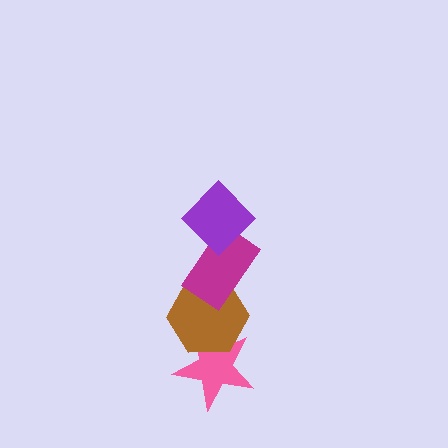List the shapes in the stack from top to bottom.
From top to bottom: the purple diamond, the magenta rectangle, the brown hexagon, the pink star.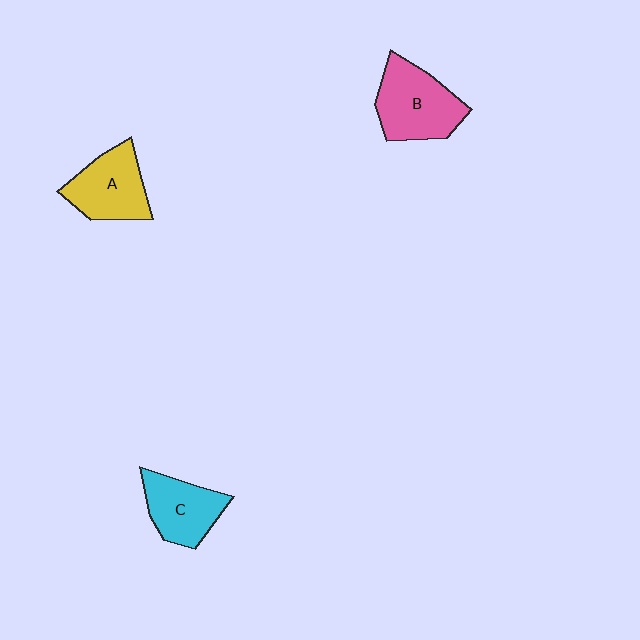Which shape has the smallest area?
Shape C (cyan).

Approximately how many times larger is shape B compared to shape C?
Approximately 1.3 times.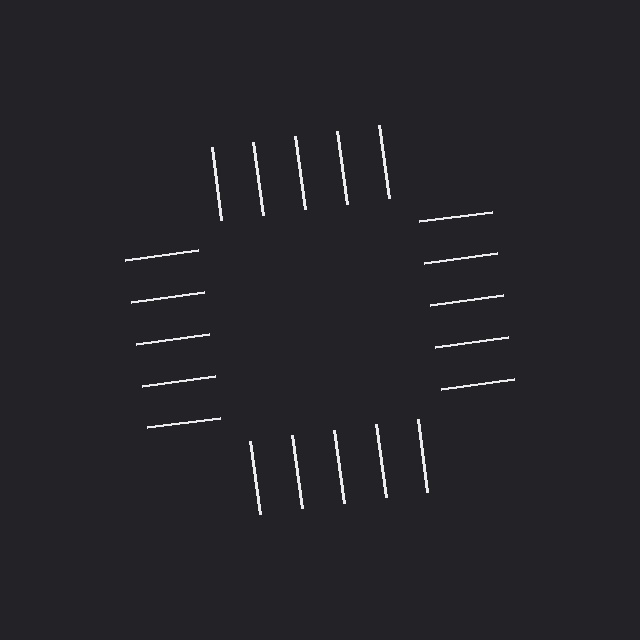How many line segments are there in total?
20 — 5 along each of the 4 edges.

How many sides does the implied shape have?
4 sides — the line-ends trace a square.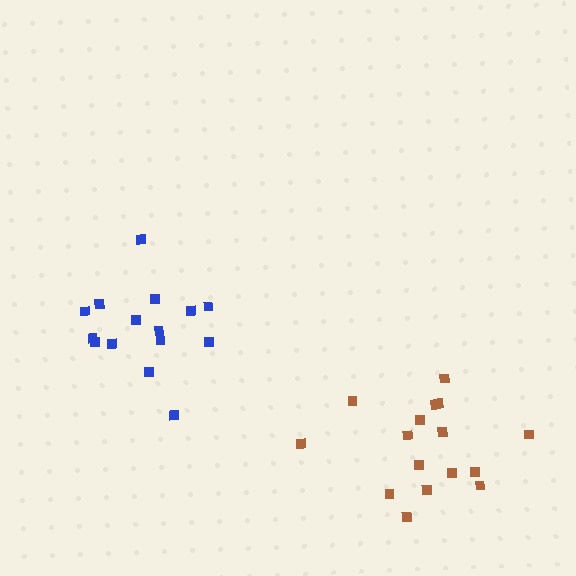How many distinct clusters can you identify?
There are 2 distinct clusters.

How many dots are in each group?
Group 1: 15 dots, Group 2: 16 dots (31 total).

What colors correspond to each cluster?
The clusters are colored: blue, brown.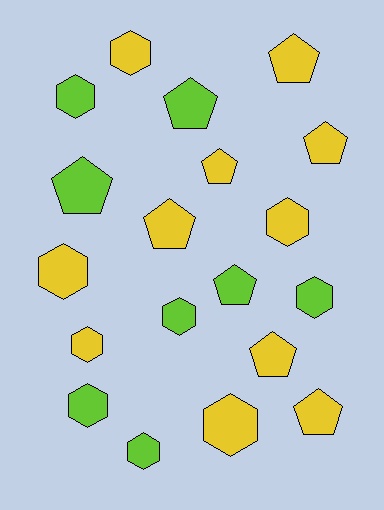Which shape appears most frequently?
Hexagon, with 10 objects.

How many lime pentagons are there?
There are 3 lime pentagons.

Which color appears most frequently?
Yellow, with 11 objects.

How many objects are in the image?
There are 19 objects.